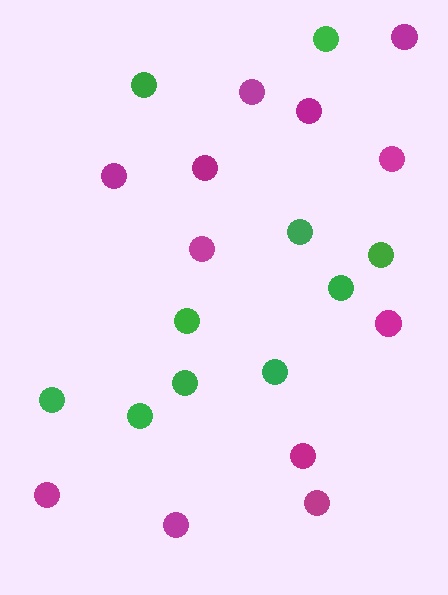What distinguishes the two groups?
There are 2 groups: one group of magenta circles (12) and one group of green circles (10).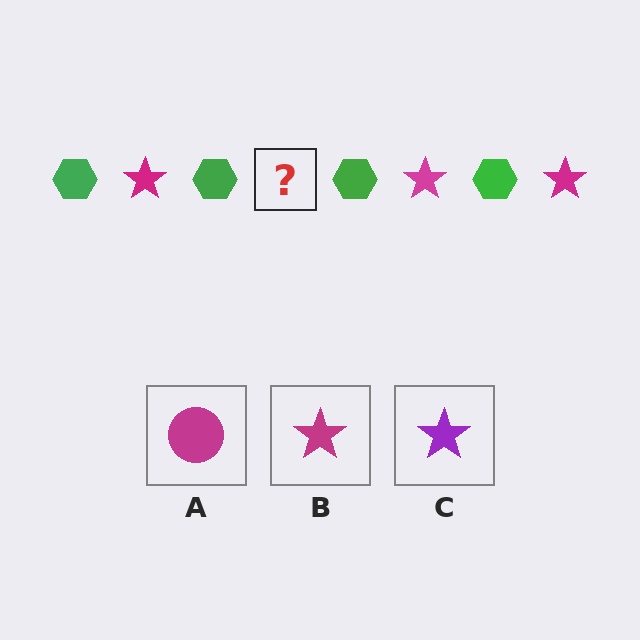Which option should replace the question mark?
Option B.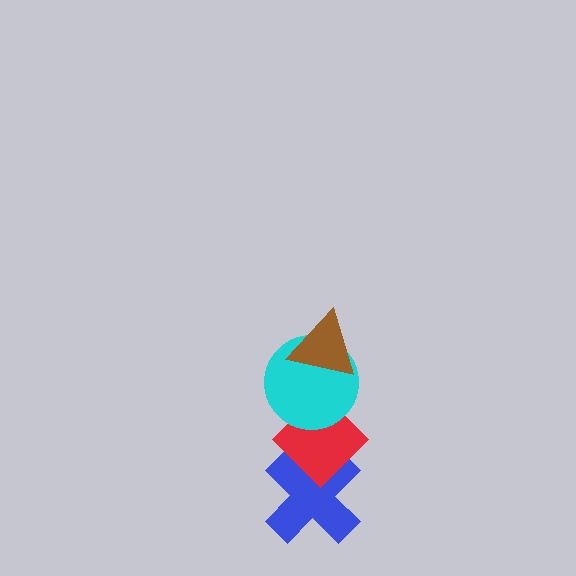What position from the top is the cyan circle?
The cyan circle is 2nd from the top.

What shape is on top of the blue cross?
The red diamond is on top of the blue cross.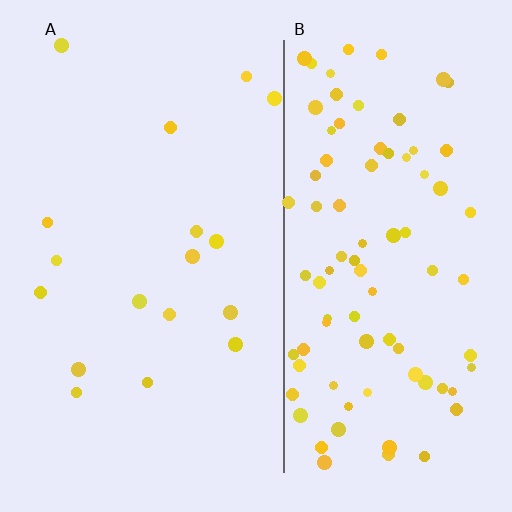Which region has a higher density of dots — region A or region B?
B (the right).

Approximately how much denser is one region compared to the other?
Approximately 5.1× — region B over region A.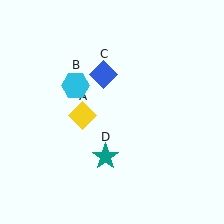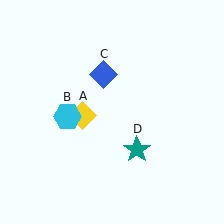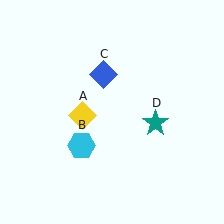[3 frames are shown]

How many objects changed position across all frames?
2 objects changed position: cyan hexagon (object B), teal star (object D).